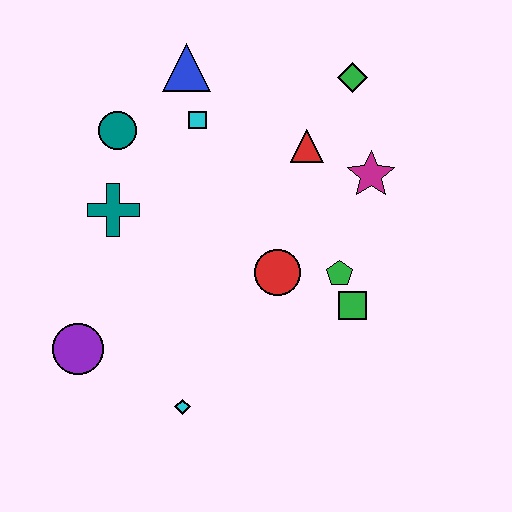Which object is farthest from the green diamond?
The purple circle is farthest from the green diamond.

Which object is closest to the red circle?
The green pentagon is closest to the red circle.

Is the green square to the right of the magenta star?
No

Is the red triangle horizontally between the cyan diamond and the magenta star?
Yes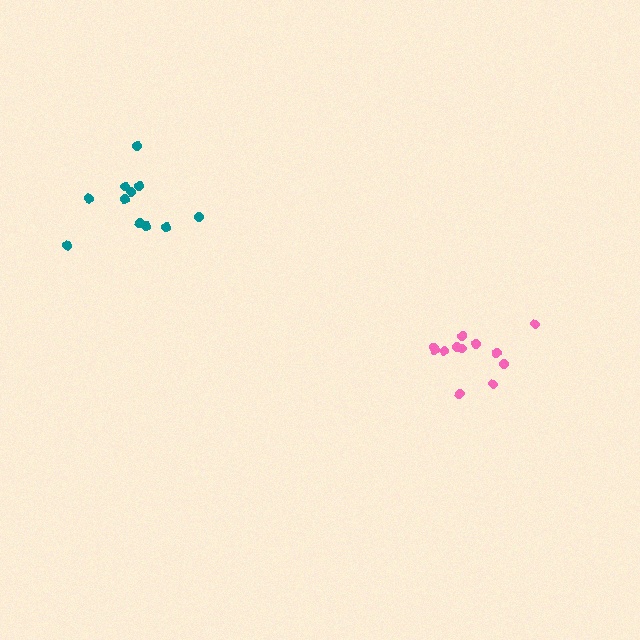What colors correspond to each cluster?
The clusters are colored: pink, teal.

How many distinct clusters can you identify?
There are 2 distinct clusters.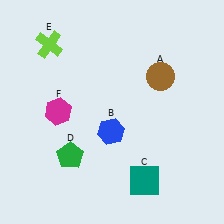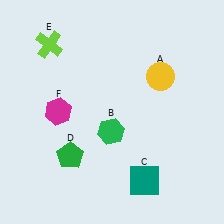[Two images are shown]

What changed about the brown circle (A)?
In Image 1, A is brown. In Image 2, it changed to yellow.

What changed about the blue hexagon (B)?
In Image 1, B is blue. In Image 2, it changed to green.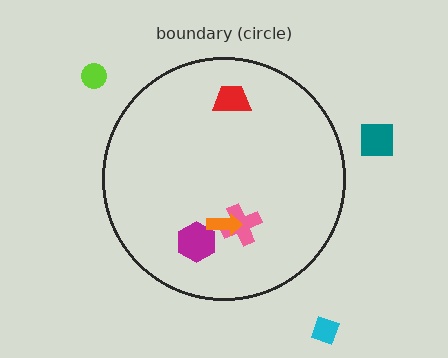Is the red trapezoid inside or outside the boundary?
Inside.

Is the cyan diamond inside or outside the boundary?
Outside.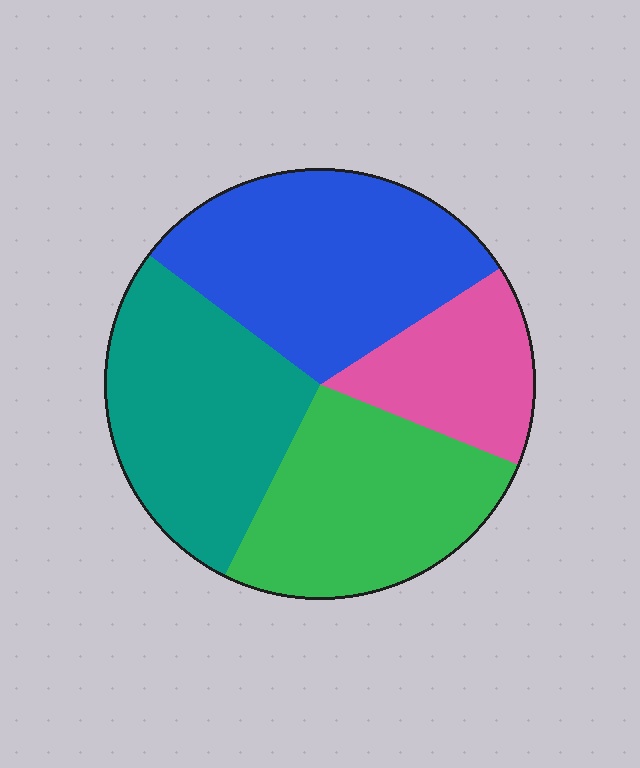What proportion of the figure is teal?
Teal takes up about one quarter (1/4) of the figure.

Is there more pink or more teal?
Teal.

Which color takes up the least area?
Pink, at roughly 15%.